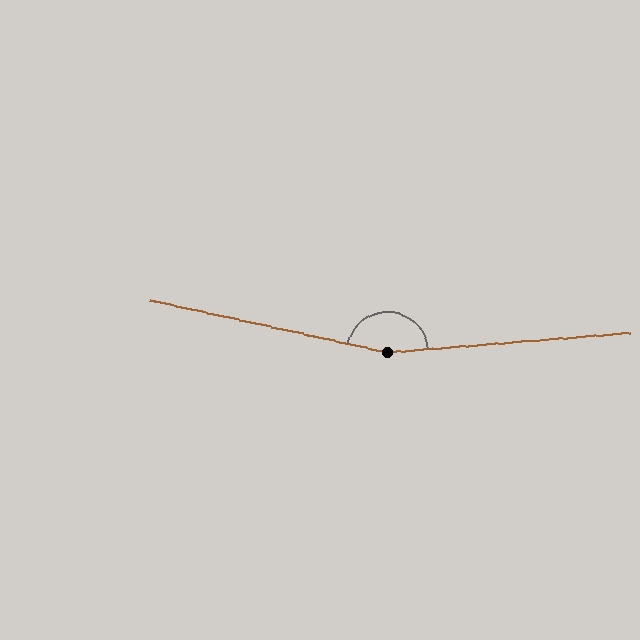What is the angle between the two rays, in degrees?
Approximately 163 degrees.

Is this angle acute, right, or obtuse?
It is obtuse.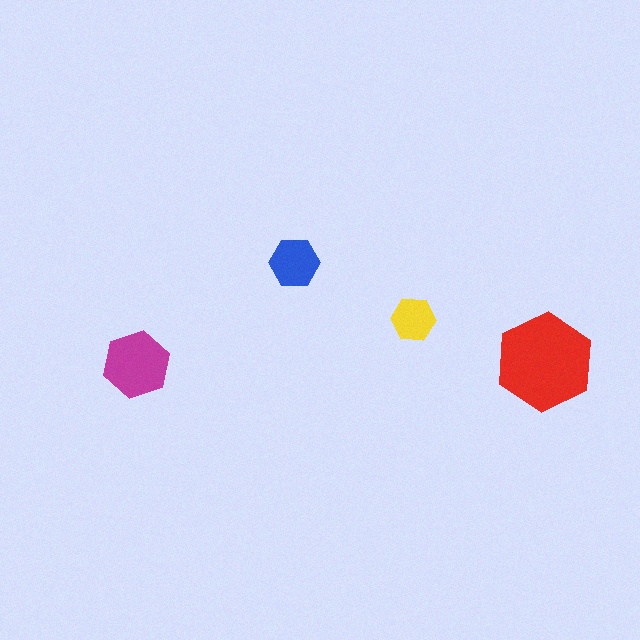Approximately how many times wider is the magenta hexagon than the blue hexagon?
About 1.5 times wider.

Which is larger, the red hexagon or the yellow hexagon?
The red one.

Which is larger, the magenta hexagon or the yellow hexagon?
The magenta one.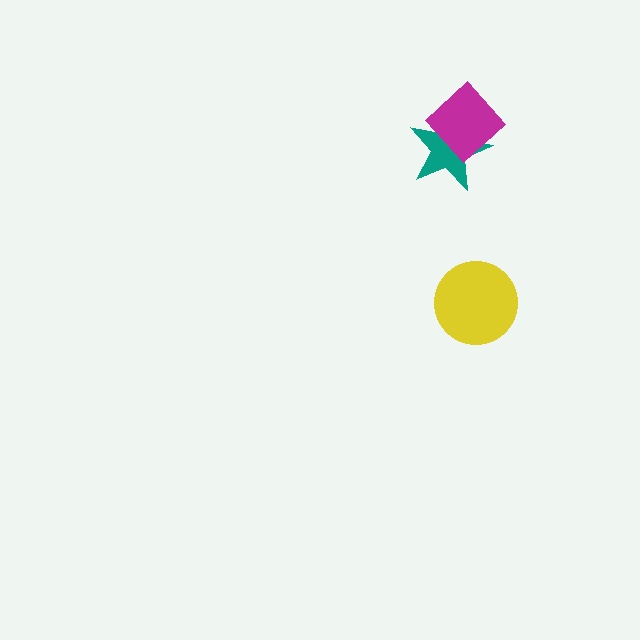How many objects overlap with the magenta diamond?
1 object overlaps with the magenta diamond.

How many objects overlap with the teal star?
1 object overlaps with the teal star.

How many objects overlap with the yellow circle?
0 objects overlap with the yellow circle.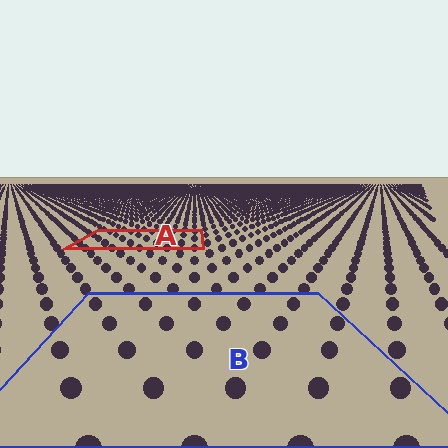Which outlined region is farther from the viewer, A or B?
Region A is farther from the viewer — the texture elements inside it appear smaller and more densely packed.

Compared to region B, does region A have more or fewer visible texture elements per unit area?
Region A has more texture elements per unit area — they are packed more densely because it is farther away.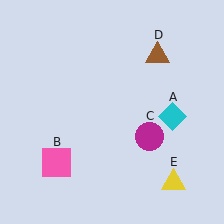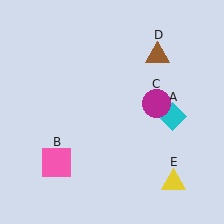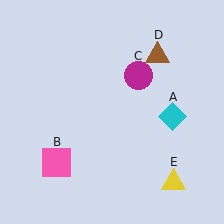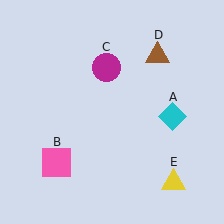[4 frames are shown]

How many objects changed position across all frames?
1 object changed position: magenta circle (object C).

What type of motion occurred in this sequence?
The magenta circle (object C) rotated counterclockwise around the center of the scene.